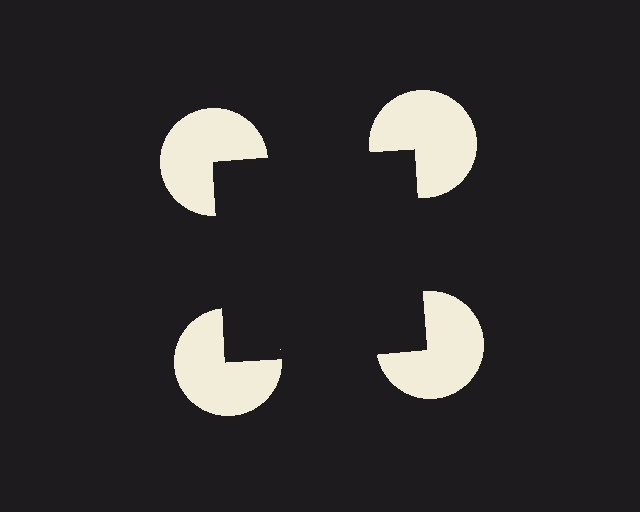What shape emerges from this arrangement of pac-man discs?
An illusory square — its edges are inferred from the aligned wedge cuts in the pac-man discs, not physically drawn.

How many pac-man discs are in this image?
There are 4 — one at each vertex of the illusory square.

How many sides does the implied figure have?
4 sides.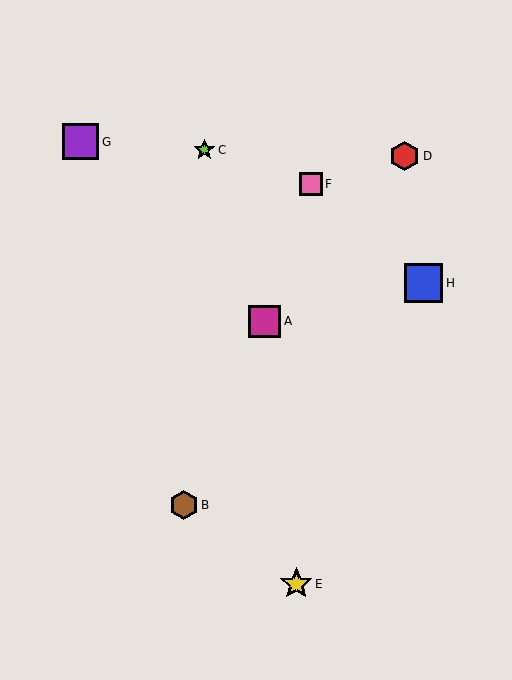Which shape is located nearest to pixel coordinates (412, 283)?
The blue square (labeled H) at (424, 283) is nearest to that location.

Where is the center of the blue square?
The center of the blue square is at (424, 283).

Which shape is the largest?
The blue square (labeled H) is the largest.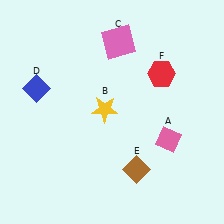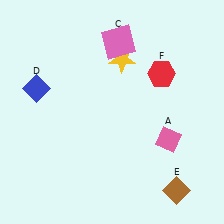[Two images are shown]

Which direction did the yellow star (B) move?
The yellow star (B) moved up.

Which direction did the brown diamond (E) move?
The brown diamond (E) moved right.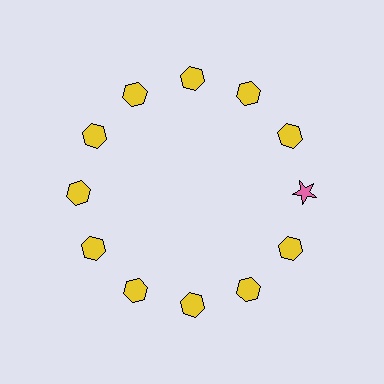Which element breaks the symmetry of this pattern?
The pink star at roughly the 3 o'clock position breaks the symmetry. All other shapes are yellow hexagons.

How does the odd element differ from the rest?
It differs in both color (pink instead of yellow) and shape (star instead of hexagon).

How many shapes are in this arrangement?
There are 12 shapes arranged in a ring pattern.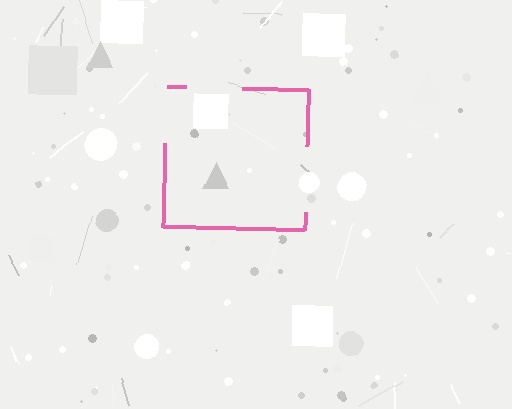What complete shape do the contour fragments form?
The contour fragments form a square.